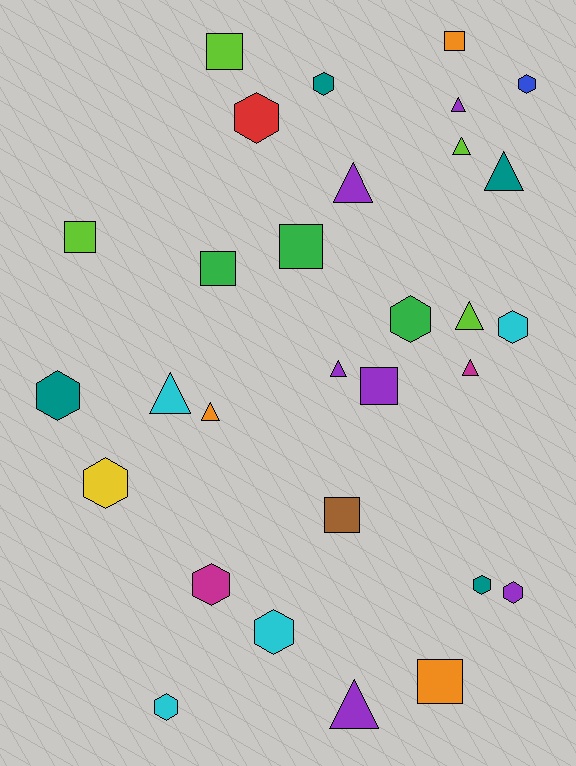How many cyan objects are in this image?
There are 4 cyan objects.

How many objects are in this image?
There are 30 objects.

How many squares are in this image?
There are 8 squares.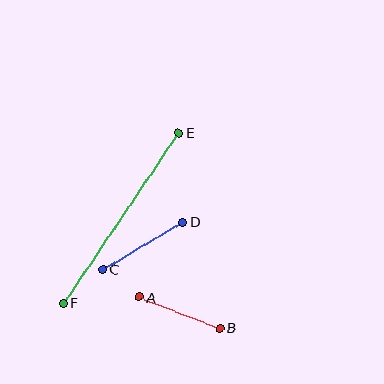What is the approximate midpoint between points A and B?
The midpoint is at approximately (180, 313) pixels.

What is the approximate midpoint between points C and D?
The midpoint is at approximately (143, 246) pixels.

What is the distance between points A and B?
The distance is approximately 86 pixels.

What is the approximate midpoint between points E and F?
The midpoint is at approximately (121, 218) pixels.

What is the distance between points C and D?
The distance is approximately 93 pixels.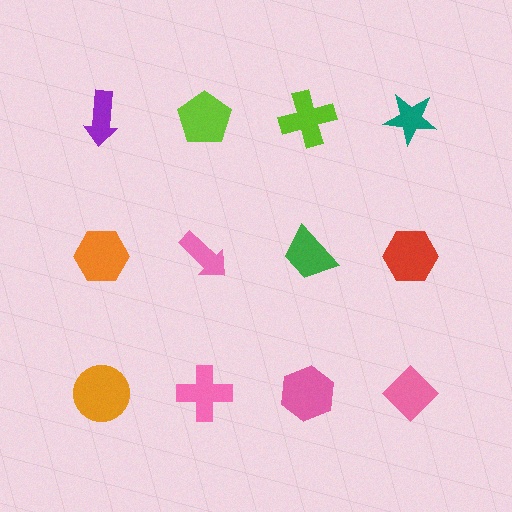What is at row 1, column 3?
A lime cross.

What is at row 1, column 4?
A teal star.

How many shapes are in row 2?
4 shapes.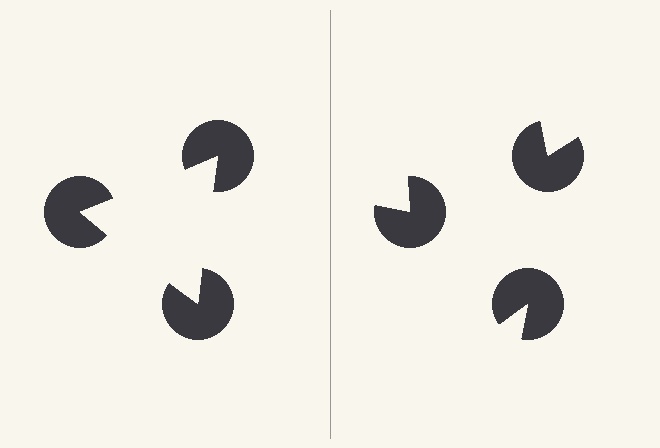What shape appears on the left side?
An illusory triangle.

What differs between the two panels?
The pac-man discs are positioned identically on both sides; only the wedge orientations differ. On the left they align to a triangle; on the right they are misaligned.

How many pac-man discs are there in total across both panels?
6 — 3 on each side.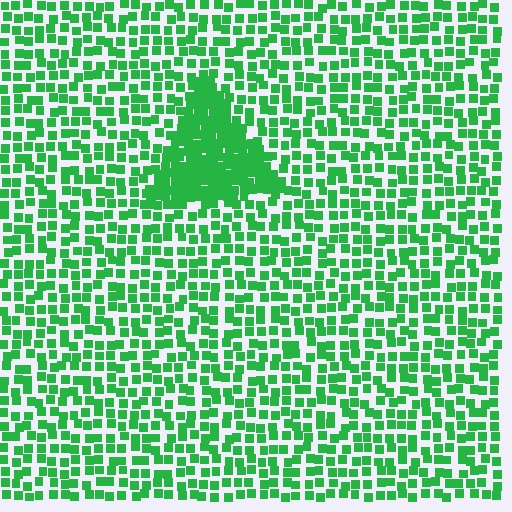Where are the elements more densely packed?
The elements are more densely packed inside the triangle boundary.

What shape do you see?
I see a triangle.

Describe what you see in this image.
The image contains small green elements arranged at two different densities. A triangle-shaped region is visible where the elements are more densely packed than the surrounding area.